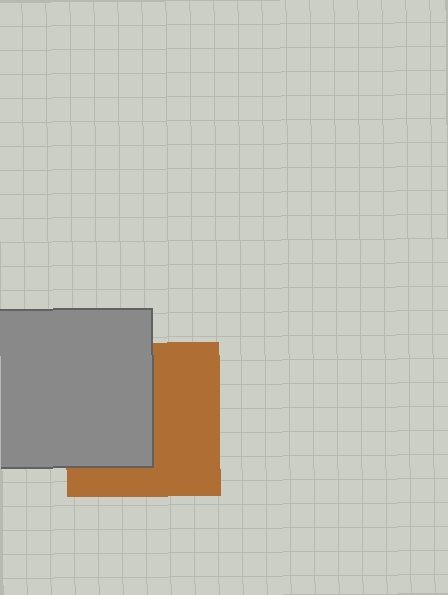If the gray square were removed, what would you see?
You would see the complete brown square.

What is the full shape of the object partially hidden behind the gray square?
The partially hidden object is a brown square.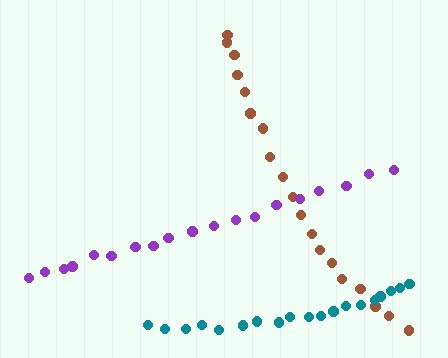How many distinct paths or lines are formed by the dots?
There are 3 distinct paths.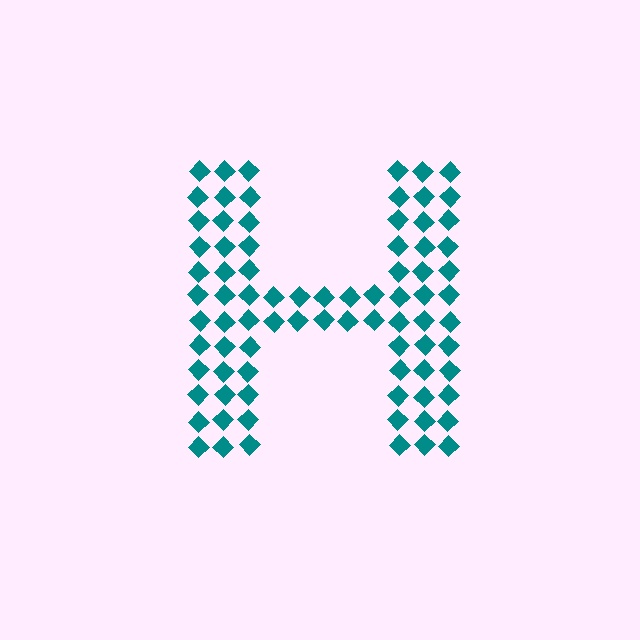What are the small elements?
The small elements are diamonds.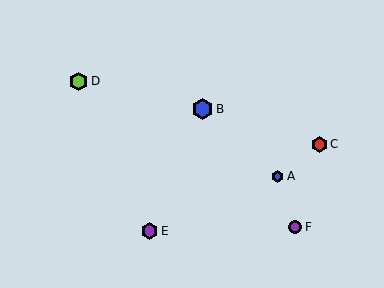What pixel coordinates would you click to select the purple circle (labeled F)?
Click at (295, 227) to select the purple circle F.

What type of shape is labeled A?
Shape A is a blue hexagon.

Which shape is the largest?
The blue hexagon (labeled B) is the largest.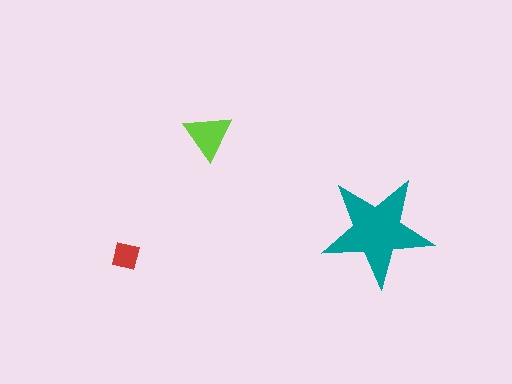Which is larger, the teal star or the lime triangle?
The teal star.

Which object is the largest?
The teal star.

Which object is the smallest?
The red square.